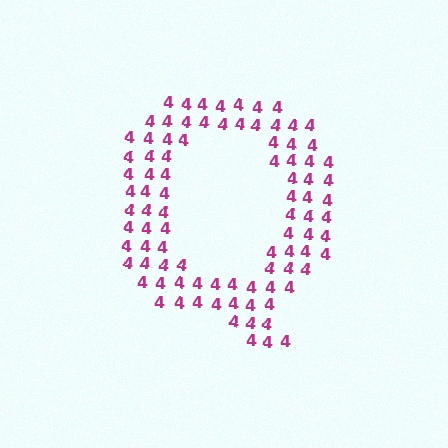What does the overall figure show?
The overall figure shows the letter Q.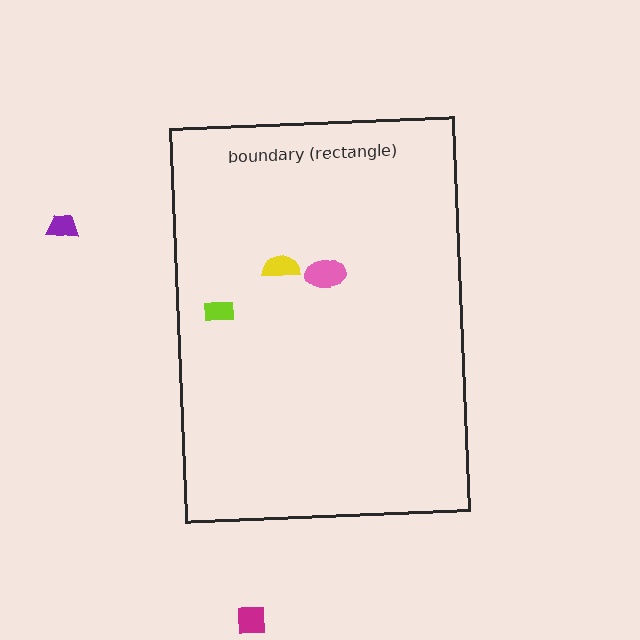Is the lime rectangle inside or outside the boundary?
Inside.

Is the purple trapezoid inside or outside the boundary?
Outside.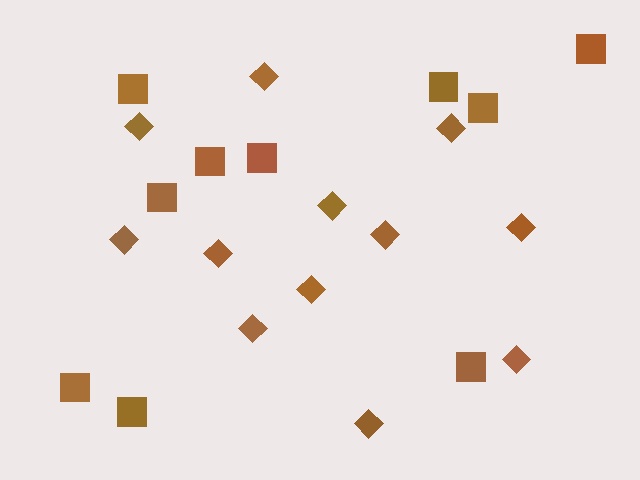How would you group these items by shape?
There are 2 groups: one group of squares (10) and one group of diamonds (12).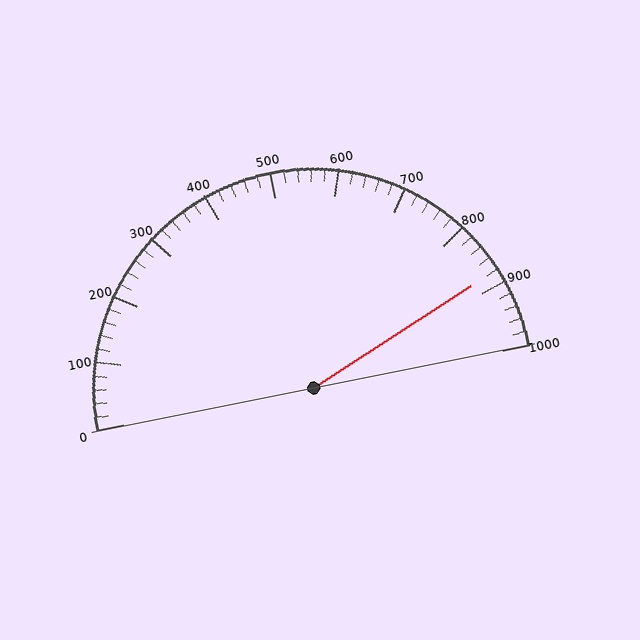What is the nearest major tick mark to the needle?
The nearest major tick mark is 900.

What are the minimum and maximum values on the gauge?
The gauge ranges from 0 to 1000.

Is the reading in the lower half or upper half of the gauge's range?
The reading is in the upper half of the range (0 to 1000).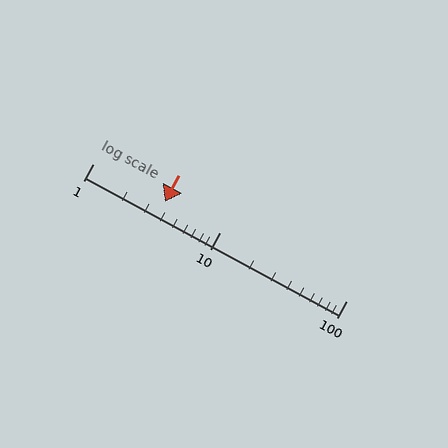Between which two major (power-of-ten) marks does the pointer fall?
The pointer is between 1 and 10.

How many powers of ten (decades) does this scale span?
The scale spans 2 decades, from 1 to 100.